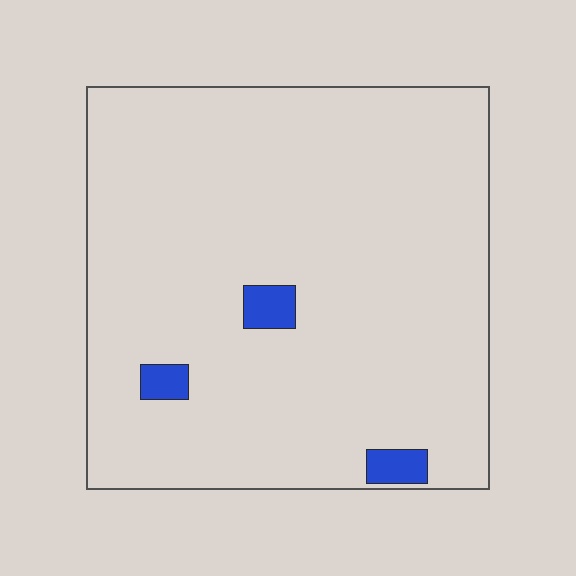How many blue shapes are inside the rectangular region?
3.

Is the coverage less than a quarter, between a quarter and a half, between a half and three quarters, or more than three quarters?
Less than a quarter.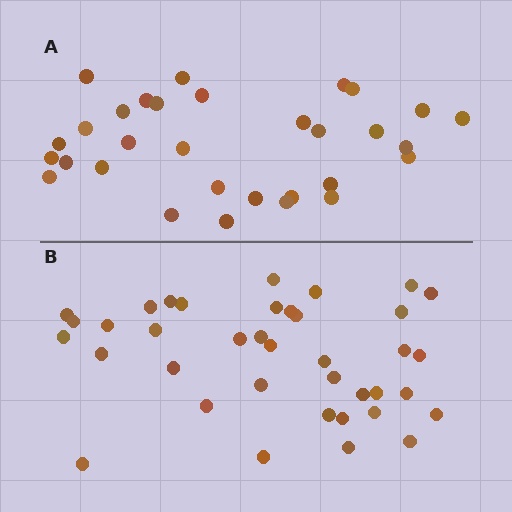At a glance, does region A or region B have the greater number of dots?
Region B (the bottom region) has more dots.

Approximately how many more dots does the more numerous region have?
Region B has roughly 8 or so more dots than region A.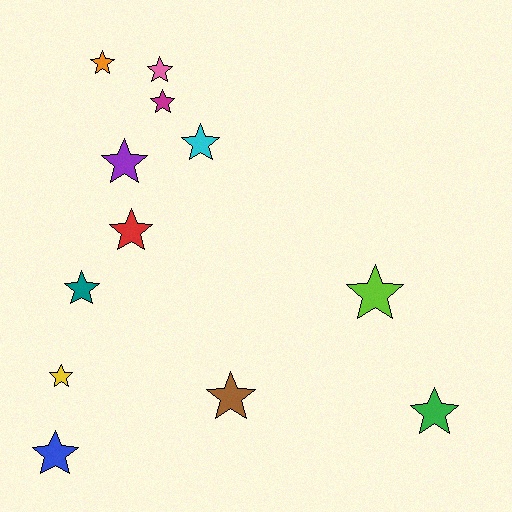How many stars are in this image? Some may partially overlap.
There are 12 stars.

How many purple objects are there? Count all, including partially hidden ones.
There is 1 purple object.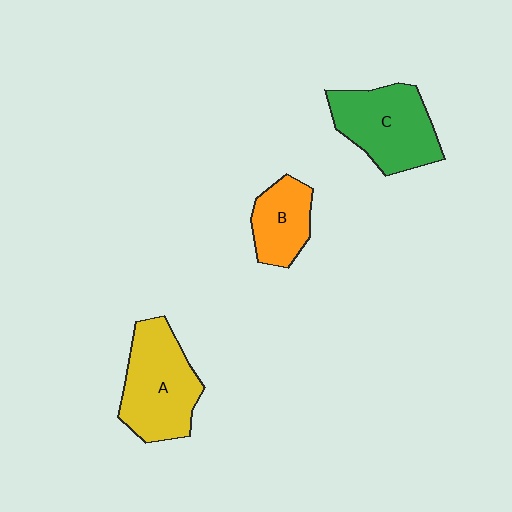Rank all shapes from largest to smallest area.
From largest to smallest: A (yellow), C (green), B (orange).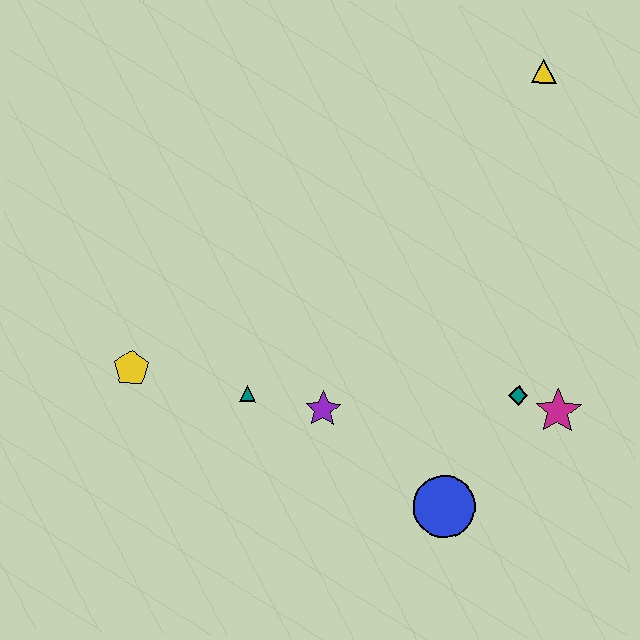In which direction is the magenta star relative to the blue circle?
The magenta star is to the right of the blue circle.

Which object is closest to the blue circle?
The teal diamond is closest to the blue circle.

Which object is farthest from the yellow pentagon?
The yellow triangle is farthest from the yellow pentagon.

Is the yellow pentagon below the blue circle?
No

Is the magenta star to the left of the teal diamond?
No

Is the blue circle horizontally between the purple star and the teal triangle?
No